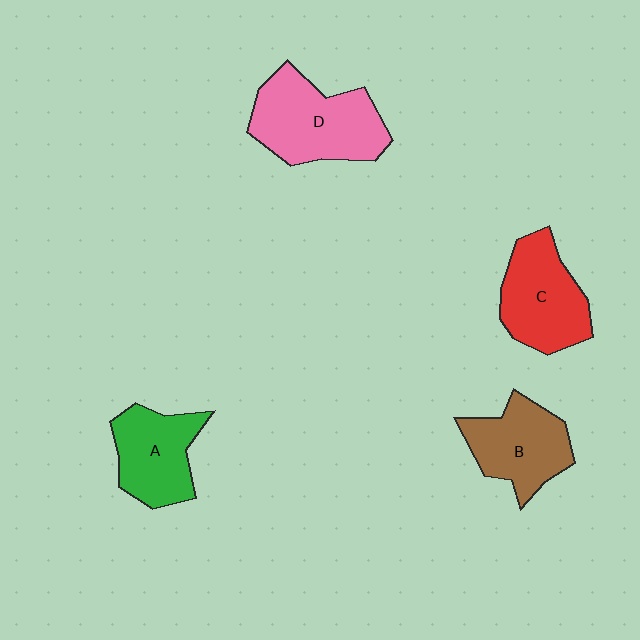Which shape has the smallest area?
Shape A (green).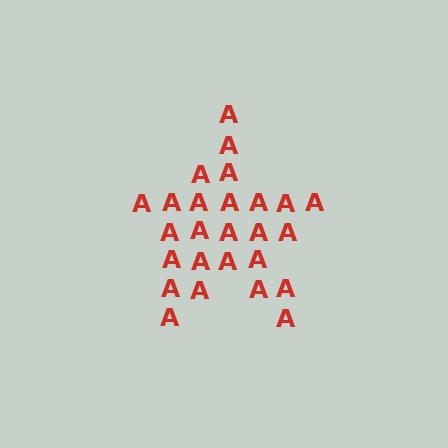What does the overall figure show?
The overall figure shows a star.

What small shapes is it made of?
It is made of small letter A's.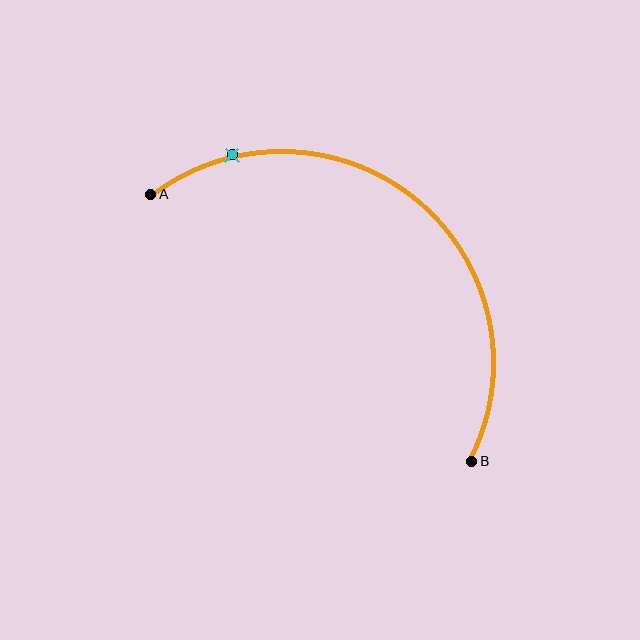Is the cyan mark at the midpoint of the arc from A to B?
No. The cyan mark lies on the arc but is closer to endpoint A. The arc midpoint would be at the point on the curve equidistant along the arc from both A and B.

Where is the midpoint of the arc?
The arc midpoint is the point on the curve farthest from the straight line joining A and B. It sits above and to the right of that line.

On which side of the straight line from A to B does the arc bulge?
The arc bulges above and to the right of the straight line connecting A and B.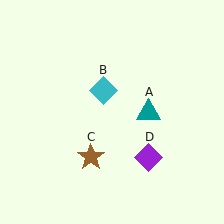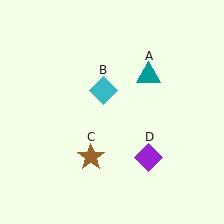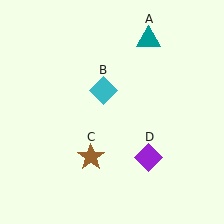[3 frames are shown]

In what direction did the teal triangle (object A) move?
The teal triangle (object A) moved up.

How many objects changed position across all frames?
1 object changed position: teal triangle (object A).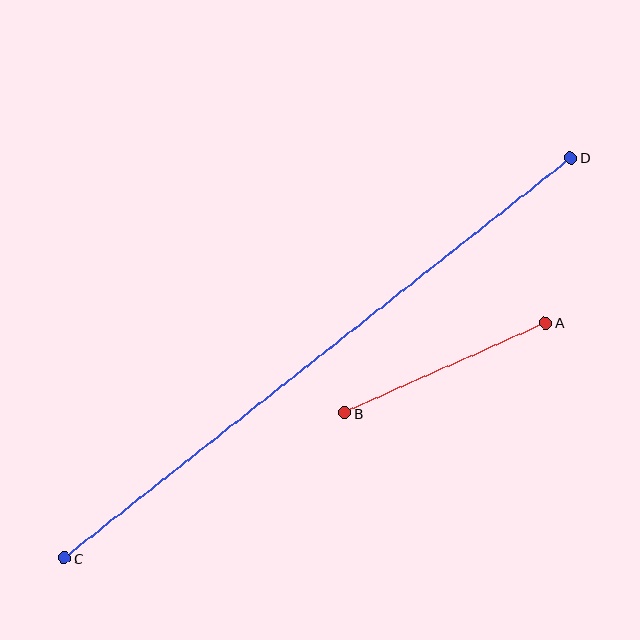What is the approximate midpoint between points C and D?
The midpoint is at approximately (318, 358) pixels.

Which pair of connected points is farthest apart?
Points C and D are farthest apart.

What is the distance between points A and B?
The distance is approximately 220 pixels.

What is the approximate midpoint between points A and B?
The midpoint is at approximately (445, 368) pixels.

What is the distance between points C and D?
The distance is approximately 646 pixels.